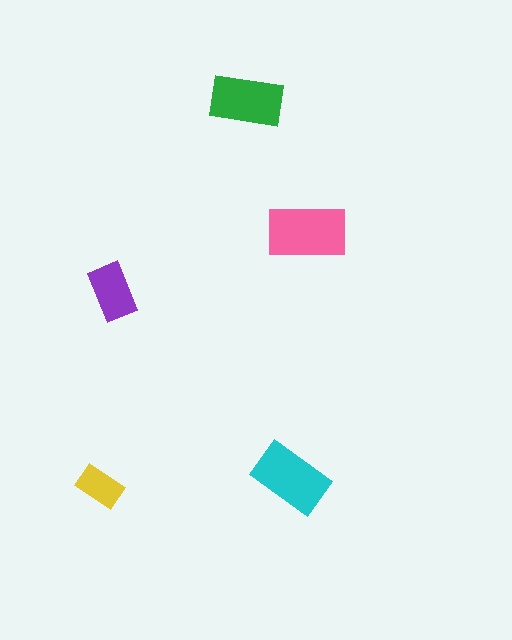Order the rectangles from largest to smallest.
the pink one, the cyan one, the green one, the purple one, the yellow one.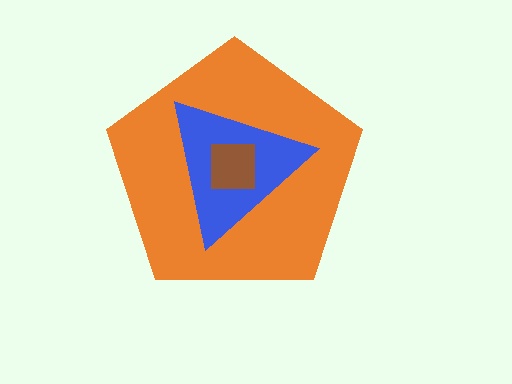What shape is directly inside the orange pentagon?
The blue triangle.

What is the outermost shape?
The orange pentagon.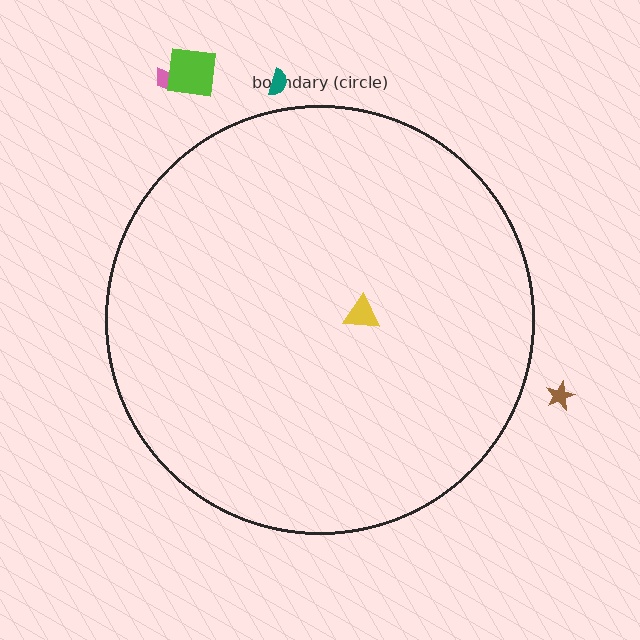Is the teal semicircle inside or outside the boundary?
Outside.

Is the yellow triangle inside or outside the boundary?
Inside.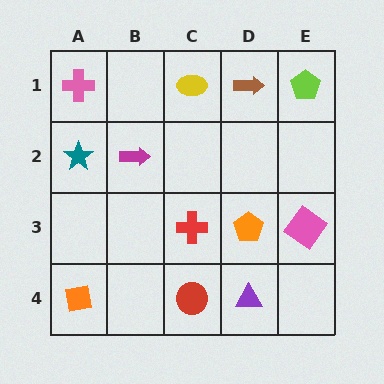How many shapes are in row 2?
2 shapes.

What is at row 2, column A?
A teal star.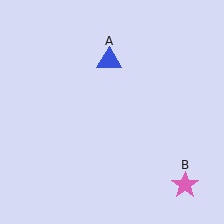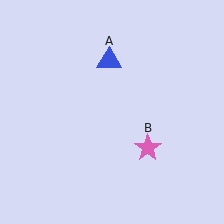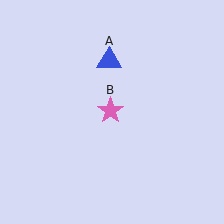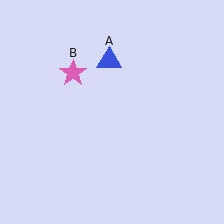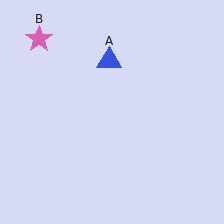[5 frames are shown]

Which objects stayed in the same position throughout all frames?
Blue triangle (object A) remained stationary.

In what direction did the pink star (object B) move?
The pink star (object B) moved up and to the left.